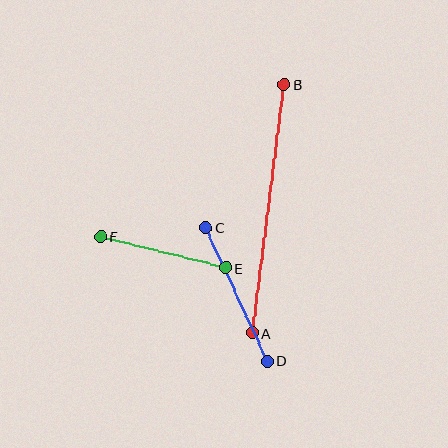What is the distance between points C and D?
The distance is approximately 147 pixels.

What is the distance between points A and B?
The distance is approximately 250 pixels.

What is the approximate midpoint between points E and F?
The midpoint is at approximately (163, 252) pixels.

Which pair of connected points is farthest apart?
Points A and B are farthest apart.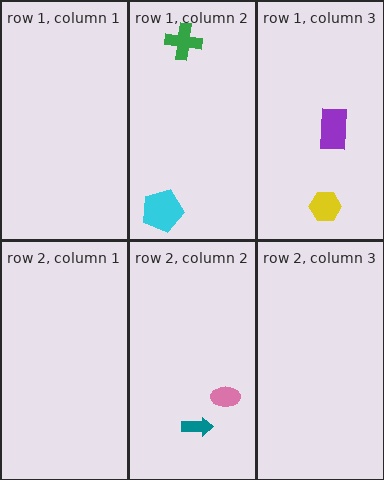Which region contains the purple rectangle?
The row 1, column 3 region.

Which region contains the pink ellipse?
The row 2, column 2 region.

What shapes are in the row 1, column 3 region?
The yellow hexagon, the purple rectangle.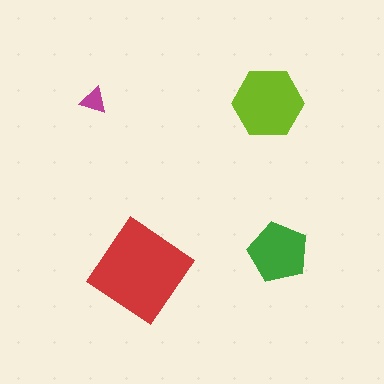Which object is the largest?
The red diamond.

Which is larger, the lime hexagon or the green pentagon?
The lime hexagon.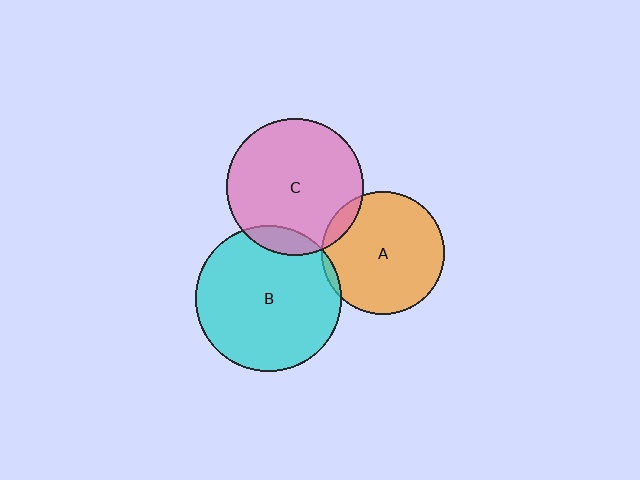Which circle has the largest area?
Circle B (cyan).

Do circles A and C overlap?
Yes.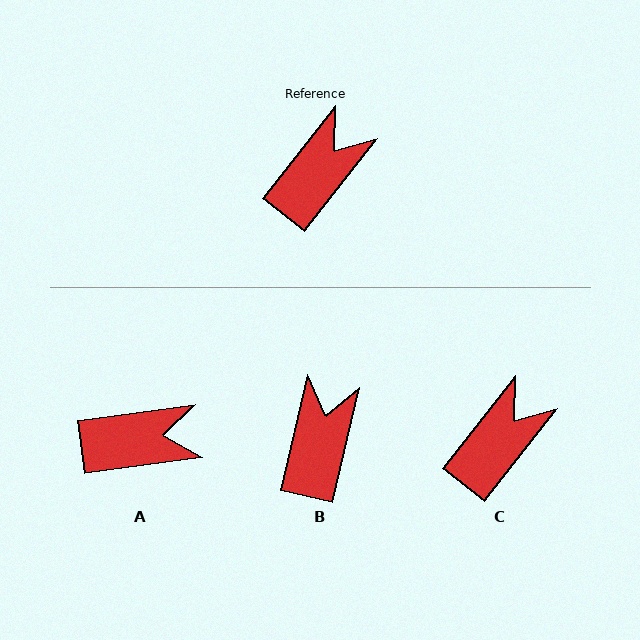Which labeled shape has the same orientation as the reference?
C.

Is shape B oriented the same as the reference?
No, it is off by about 25 degrees.